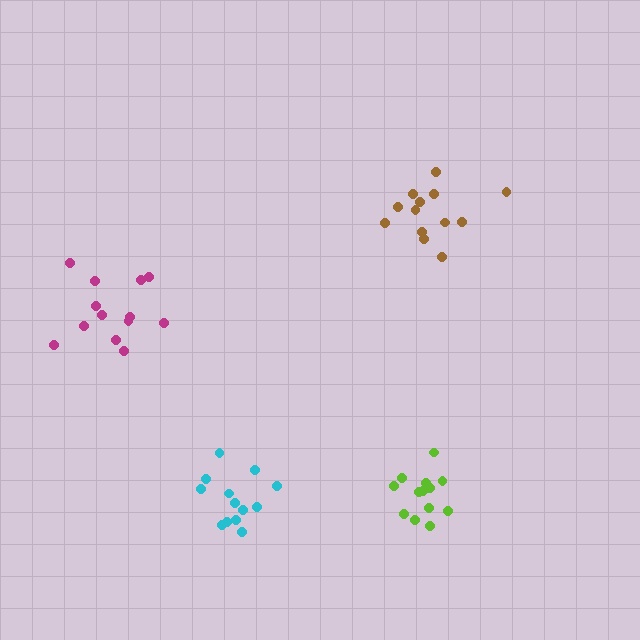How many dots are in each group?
Group 1: 13 dots, Group 2: 13 dots, Group 3: 13 dots, Group 4: 13 dots (52 total).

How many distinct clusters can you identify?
There are 4 distinct clusters.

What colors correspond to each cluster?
The clusters are colored: brown, lime, magenta, cyan.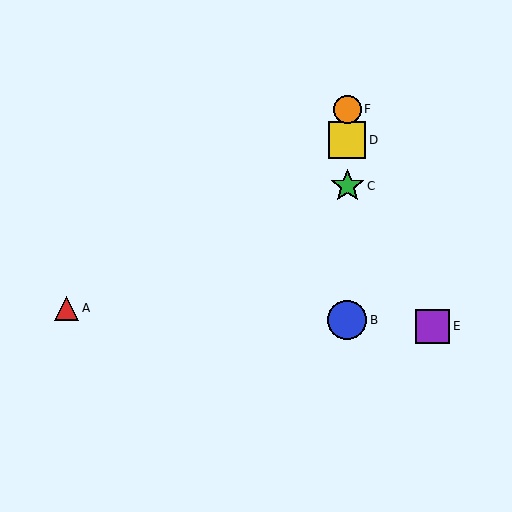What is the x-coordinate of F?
Object F is at x≈347.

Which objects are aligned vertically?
Objects B, C, D, F are aligned vertically.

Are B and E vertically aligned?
No, B is at x≈347 and E is at x≈432.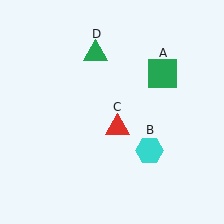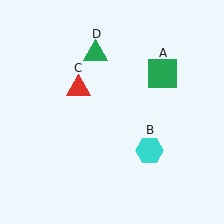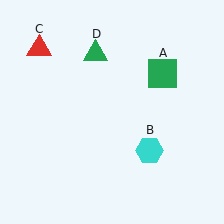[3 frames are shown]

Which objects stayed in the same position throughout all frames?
Green square (object A) and cyan hexagon (object B) and green triangle (object D) remained stationary.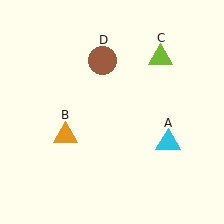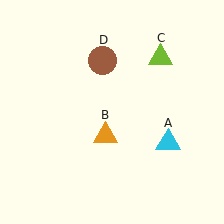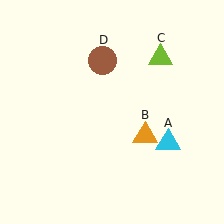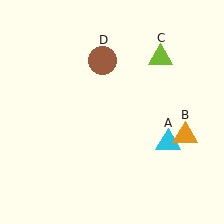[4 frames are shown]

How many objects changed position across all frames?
1 object changed position: orange triangle (object B).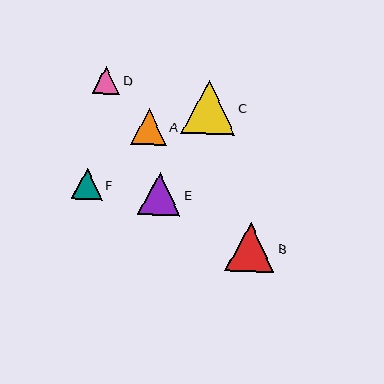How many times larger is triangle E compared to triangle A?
Triangle E is approximately 1.2 times the size of triangle A.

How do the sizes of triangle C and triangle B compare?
Triangle C and triangle B are approximately the same size.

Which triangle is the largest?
Triangle C is the largest with a size of approximately 53 pixels.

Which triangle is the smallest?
Triangle D is the smallest with a size of approximately 28 pixels.